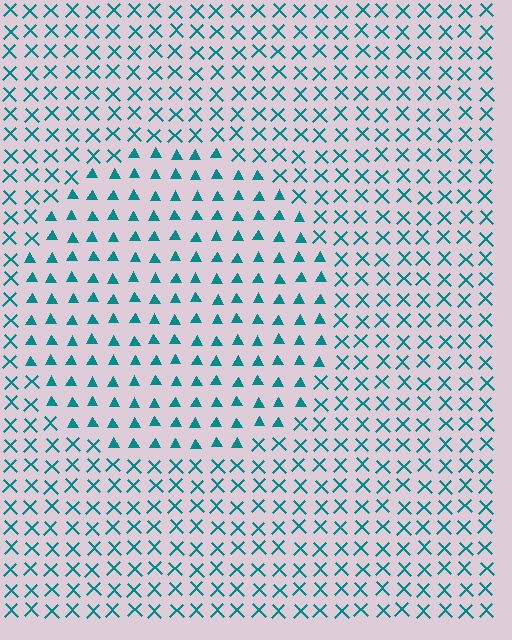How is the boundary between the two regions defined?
The boundary is defined by a change in element shape: triangles inside vs. X marks outside. All elements share the same color and spacing.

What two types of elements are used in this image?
The image uses triangles inside the circle region and X marks outside it.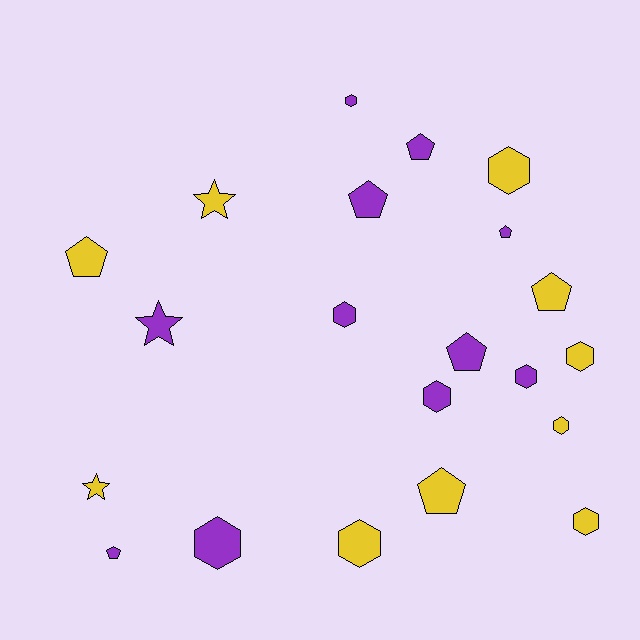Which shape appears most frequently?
Hexagon, with 10 objects.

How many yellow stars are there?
There are 2 yellow stars.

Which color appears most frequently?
Purple, with 11 objects.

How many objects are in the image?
There are 21 objects.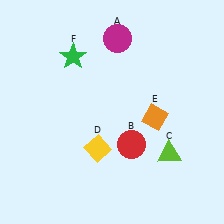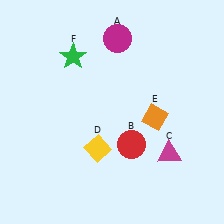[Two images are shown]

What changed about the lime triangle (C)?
In Image 1, C is lime. In Image 2, it changed to magenta.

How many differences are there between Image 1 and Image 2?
There is 1 difference between the two images.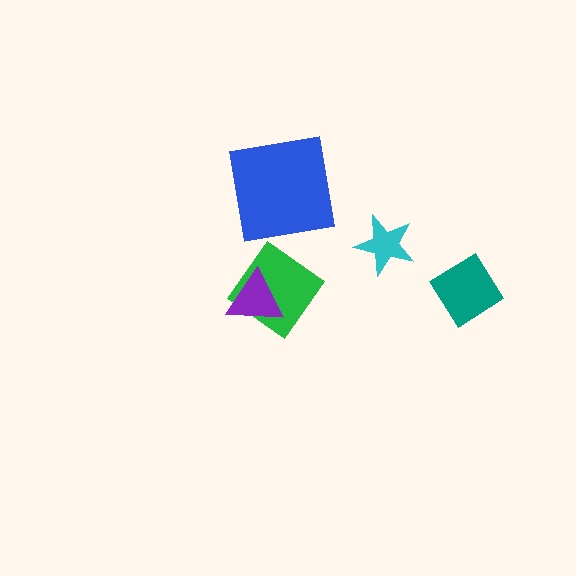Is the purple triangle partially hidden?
No, no other shape covers it.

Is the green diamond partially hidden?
Yes, it is partially covered by another shape.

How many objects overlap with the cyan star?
0 objects overlap with the cyan star.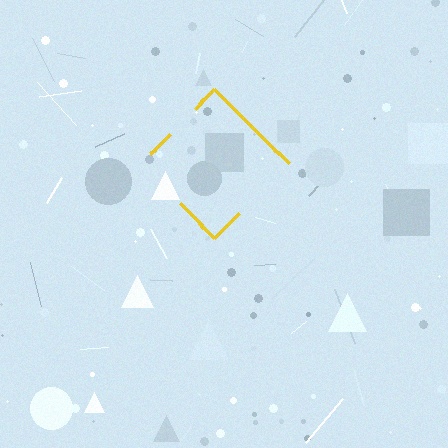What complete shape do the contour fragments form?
The contour fragments form a diamond.